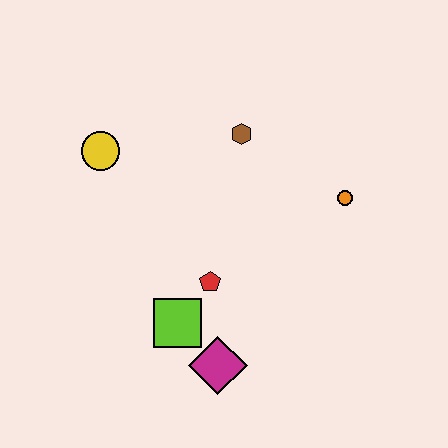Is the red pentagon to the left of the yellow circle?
No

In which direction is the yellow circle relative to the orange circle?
The yellow circle is to the left of the orange circle.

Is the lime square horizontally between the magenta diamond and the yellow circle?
Yes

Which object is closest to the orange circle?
The brown hexagon is closest to the orange circle.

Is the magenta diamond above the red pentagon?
No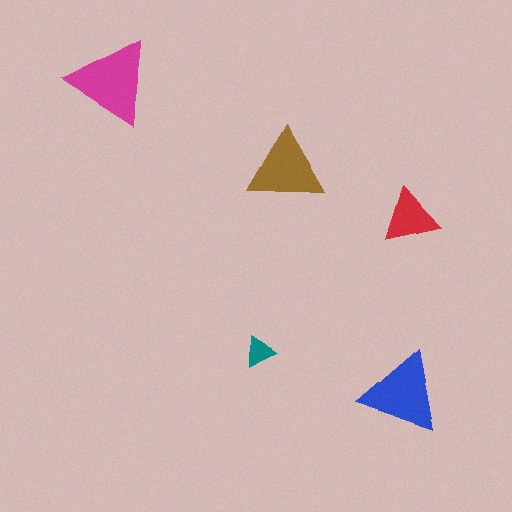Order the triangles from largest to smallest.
the magenta one, the blue one, the brown one, the red one, the teal one.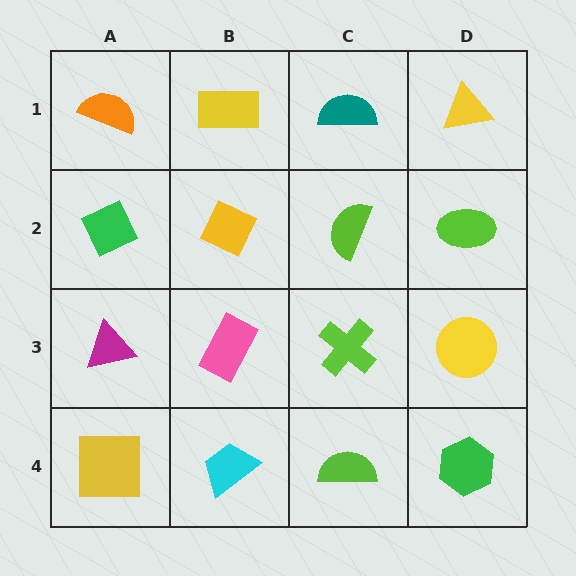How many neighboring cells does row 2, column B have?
4.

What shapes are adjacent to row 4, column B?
A pink rectangle (row 3, column B), a yellow square (row 4, column A), a lime semicircle (row 4, column C).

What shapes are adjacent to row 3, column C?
A lime semicircle (row 2, column C), a lime semicircle (row 4, column C), a pink rectangle (row 3, column B), a yellow circle (row 3, column D).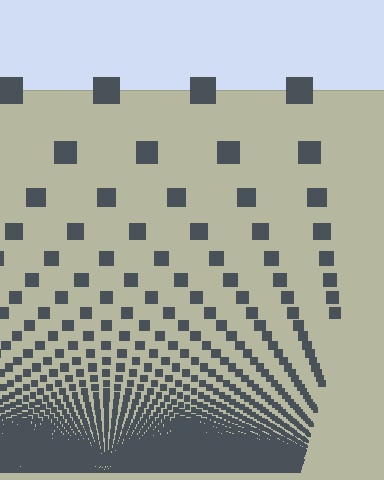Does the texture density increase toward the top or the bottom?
Density increases toward the bottom.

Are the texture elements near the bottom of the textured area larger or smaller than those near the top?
Smaller. The gradient is inverted — elements near the bottom are smaller and denser.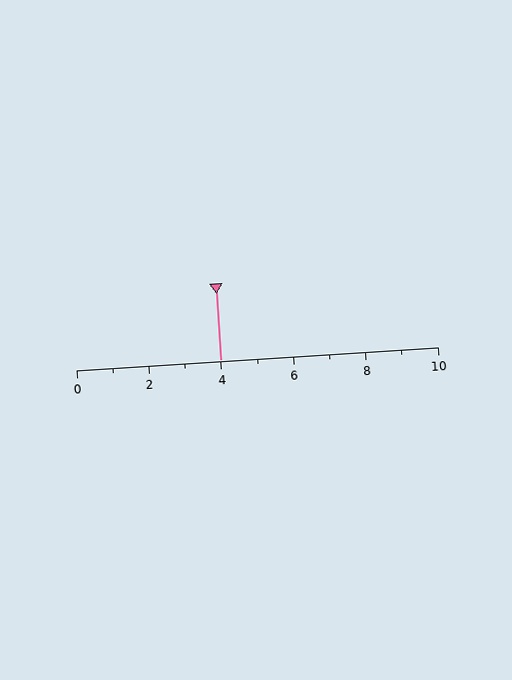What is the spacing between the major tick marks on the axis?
The major ticks are spaced 2 apart.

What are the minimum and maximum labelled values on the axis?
The axis runs from 0 to 10.